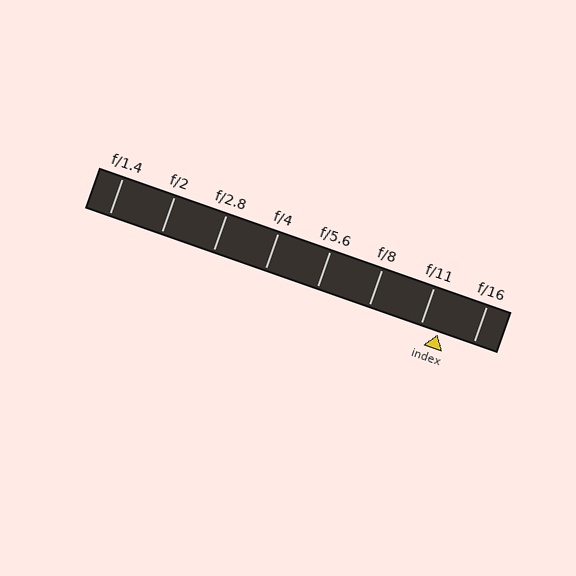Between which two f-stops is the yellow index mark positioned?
The index mark is between f/11 and f/16.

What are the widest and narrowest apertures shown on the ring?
The widest aperture shown is f/1.4 and the narrowest is f/16.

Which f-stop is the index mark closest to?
The index mark is closest to f/11.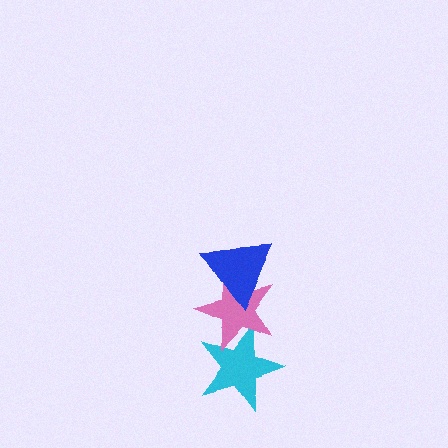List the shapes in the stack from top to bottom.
From top to bottom: the blue triangle, the pink star, the cyan star.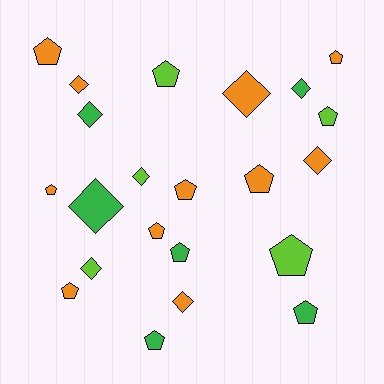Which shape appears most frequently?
Pentagon, with 13 objects.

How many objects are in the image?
There are 22 objects.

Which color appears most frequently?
Orange, with 11 objects.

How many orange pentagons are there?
There are 7 orange pentagons.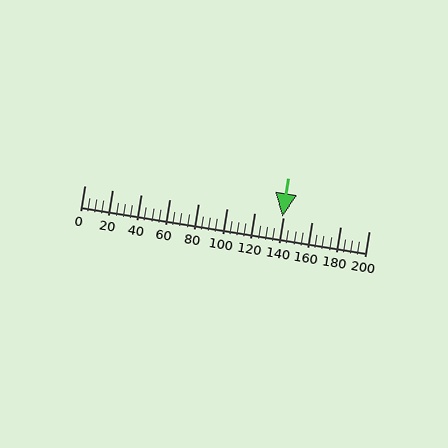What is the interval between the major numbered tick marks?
The major tick marks are spaced 20 units apart.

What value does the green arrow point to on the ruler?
The green arrow points to approximately 139.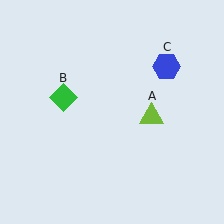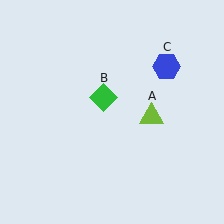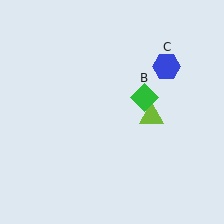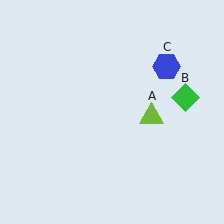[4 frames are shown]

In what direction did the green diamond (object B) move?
The green diamond (object B) moved right.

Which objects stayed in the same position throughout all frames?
Lime triangle (object A) and blue hexagon (object C) remained stationary.